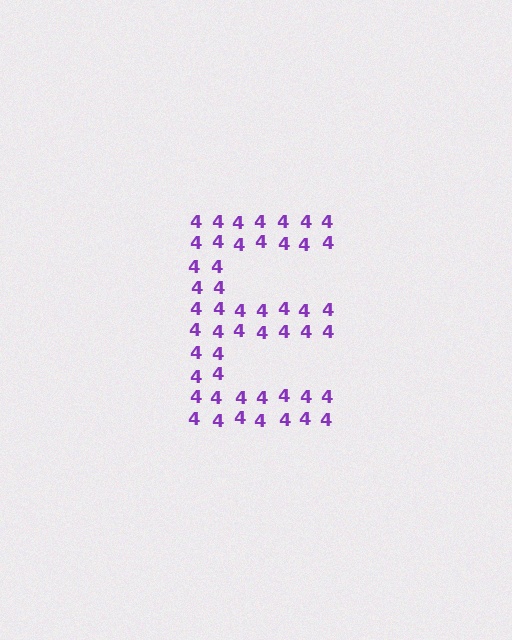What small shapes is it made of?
It is made of small digit 4's.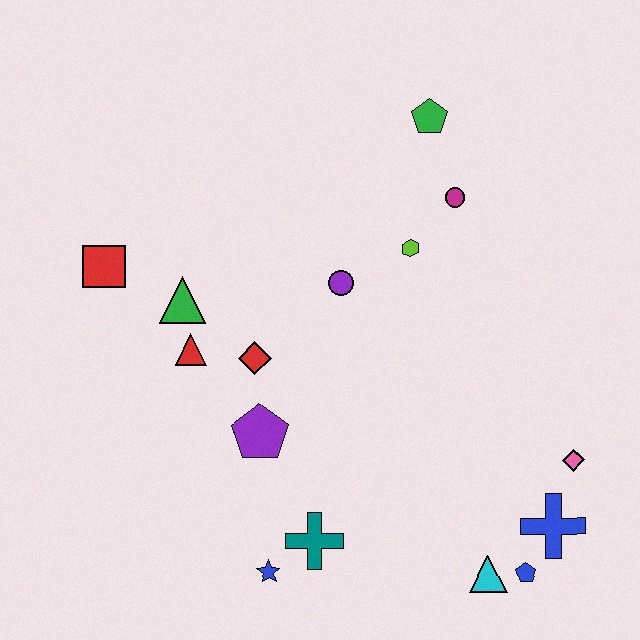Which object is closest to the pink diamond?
The blue cross is closest to the pink diamond.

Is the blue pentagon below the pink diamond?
Yes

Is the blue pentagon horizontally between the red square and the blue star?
No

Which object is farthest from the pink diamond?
The red square is farthest from the pink diamond.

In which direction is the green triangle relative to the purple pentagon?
The green triangle is above the purple pentagon.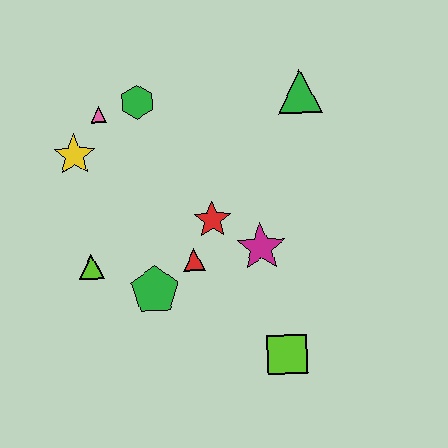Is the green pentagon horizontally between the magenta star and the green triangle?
No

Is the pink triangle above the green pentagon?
Yes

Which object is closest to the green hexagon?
The pink triangle is closest to the green hexagon.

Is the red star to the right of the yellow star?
Yes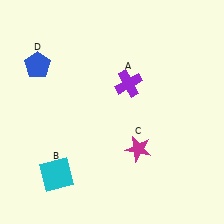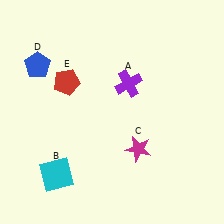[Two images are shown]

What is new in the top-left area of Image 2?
A red pentagon (E) was added in the top-left area of Image 2.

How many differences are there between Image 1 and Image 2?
There is 1 difference between the two images.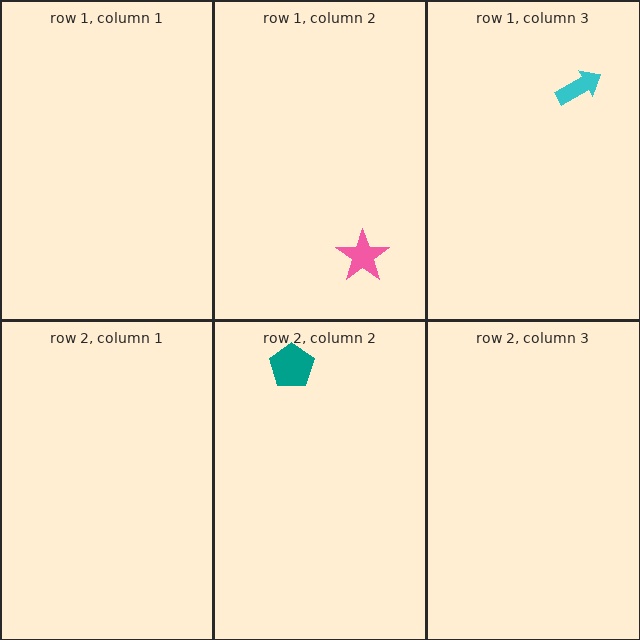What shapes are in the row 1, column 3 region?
The cyan arrow.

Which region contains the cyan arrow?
The row 1, column 3 region.